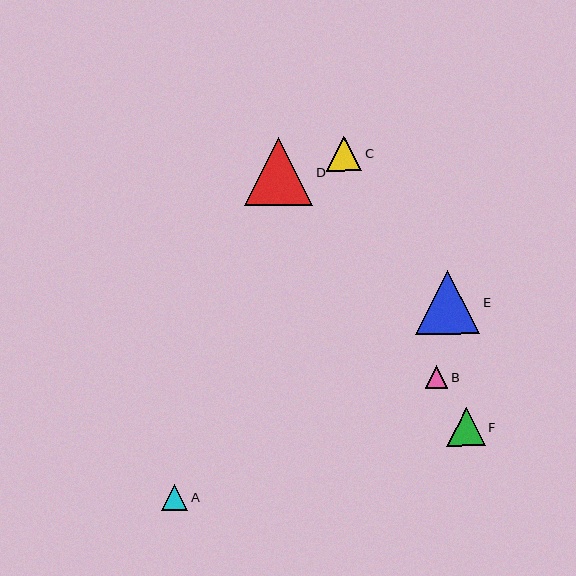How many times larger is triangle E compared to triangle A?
Triangle E is approximately 2.5 times the size of triangle A.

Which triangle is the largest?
Triangle D is the largest with a size of approximately 68 pixels.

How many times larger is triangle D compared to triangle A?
Triangle D is approximately 2.7 times the size of triangle A.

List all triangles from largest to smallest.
From largest to smallest: D, E, F, C, A, B.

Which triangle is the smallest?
Triangle B is the smallest with a size of approximately 22 pixels.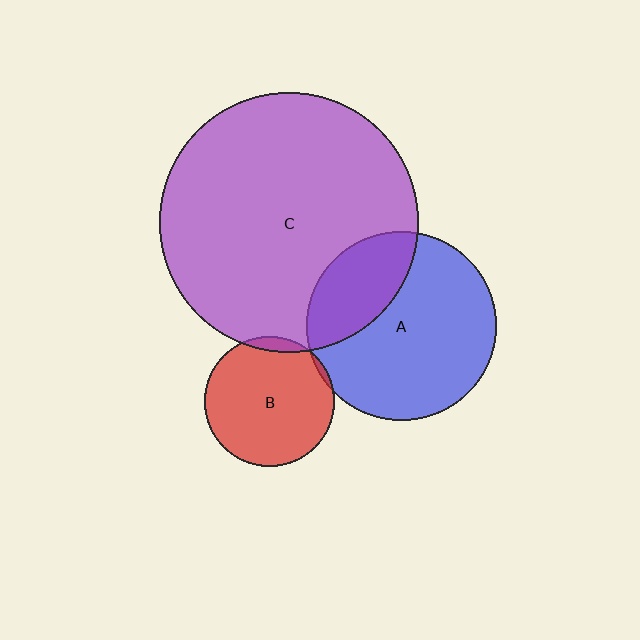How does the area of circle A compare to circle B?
Approximately 2.1 times.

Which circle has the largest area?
Circle C (purple).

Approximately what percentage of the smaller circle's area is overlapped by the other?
Approximately 30%.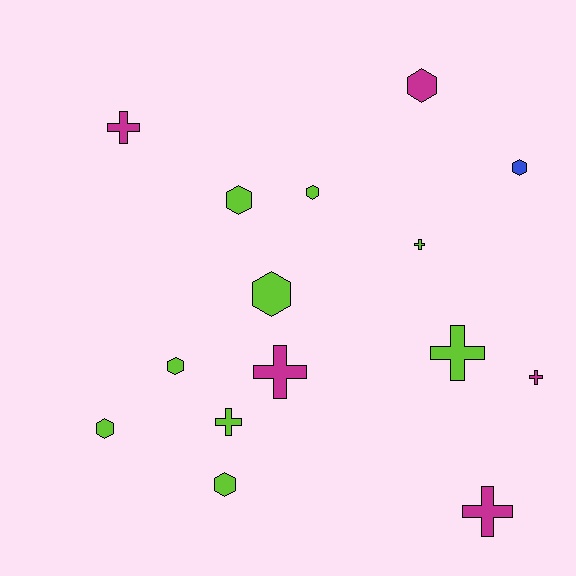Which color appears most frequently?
Lime, with 9 objects.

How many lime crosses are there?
There are 3 lime crosses.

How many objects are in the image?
There are 15 objects.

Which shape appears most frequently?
Hexagon, with 8 objects.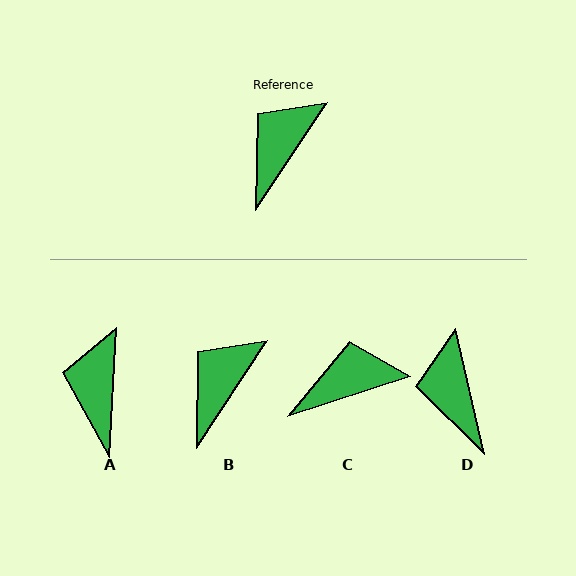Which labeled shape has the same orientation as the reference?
B.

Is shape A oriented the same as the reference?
No, it is off by about 30 degrees.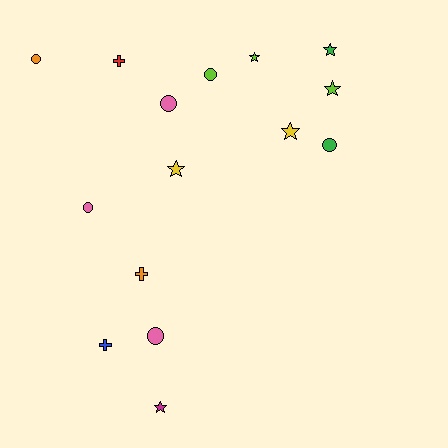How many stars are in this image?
There are 6 stars.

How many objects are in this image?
There are 15 objects.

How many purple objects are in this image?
There are no purple objects.